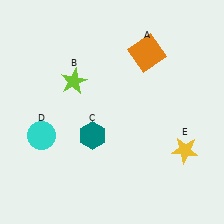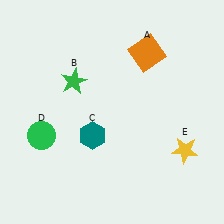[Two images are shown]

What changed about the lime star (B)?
In Image 1, B is lime. In Image 2, it changed to green.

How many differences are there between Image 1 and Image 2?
There are 2 differences between the two images.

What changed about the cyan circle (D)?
In Image 1, D is cyan. In Image 2, it changed to green.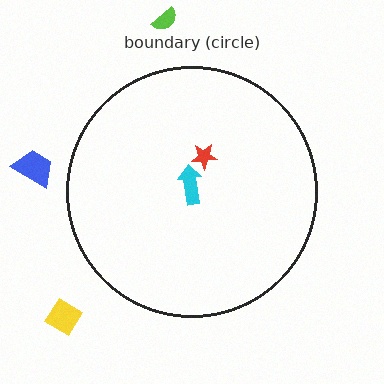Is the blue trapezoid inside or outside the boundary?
Outside.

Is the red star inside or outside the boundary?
Inside.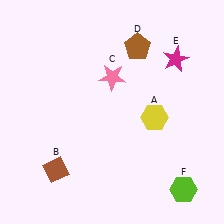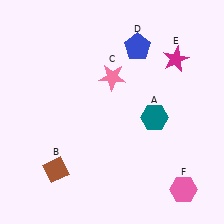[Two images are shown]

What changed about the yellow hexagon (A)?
In Image 1, A is yellow. In Image 2, it changed to teal.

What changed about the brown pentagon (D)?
In Image 1, D is brown. In Image 2, it changed to blue.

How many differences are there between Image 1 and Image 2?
There are 3 differences between the two images.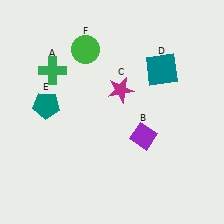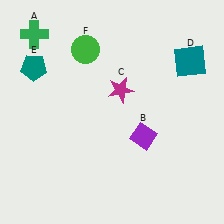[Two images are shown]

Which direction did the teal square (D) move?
The teal square (D) moved right.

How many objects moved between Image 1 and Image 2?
3 objects moved between the two images.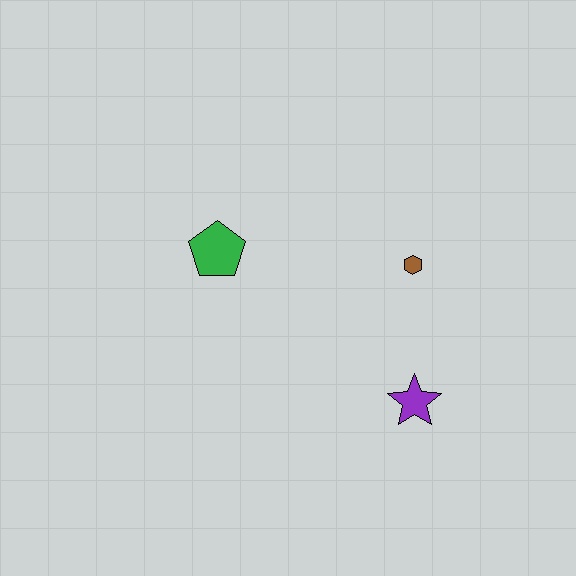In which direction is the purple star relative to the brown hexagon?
The purple star is below the brown hexagon.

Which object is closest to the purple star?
The brown hexagon is closest to the purple star.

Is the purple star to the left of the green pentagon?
No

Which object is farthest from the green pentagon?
The purple star is farthest from the green pentagon.